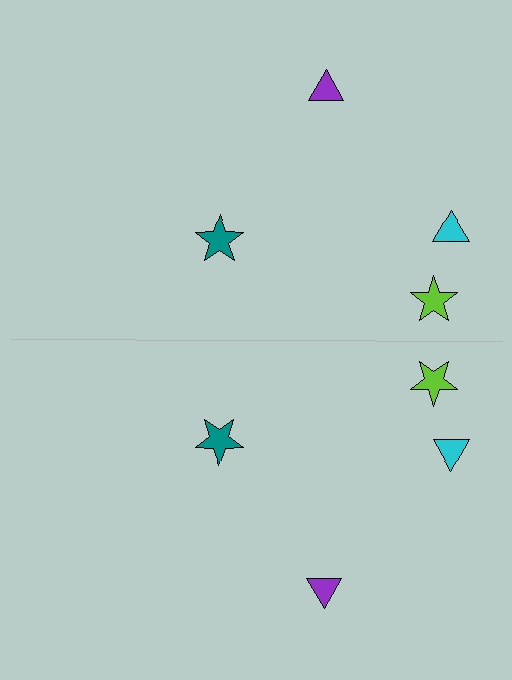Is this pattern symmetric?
Yes, this pattern has bilateral (reflection) symmetry.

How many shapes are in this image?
There are 8 shapes in this image.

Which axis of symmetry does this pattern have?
The pattern has a horizontal axis of symmetry running through the center of the image.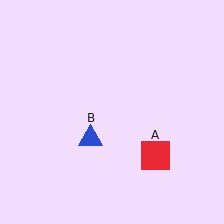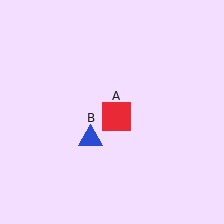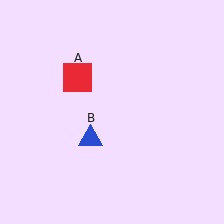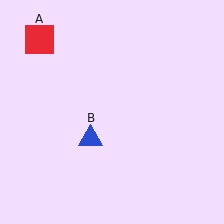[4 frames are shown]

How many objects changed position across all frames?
1 object changed position: red square (object A).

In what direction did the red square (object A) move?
The red square (object A) moved up and to the left.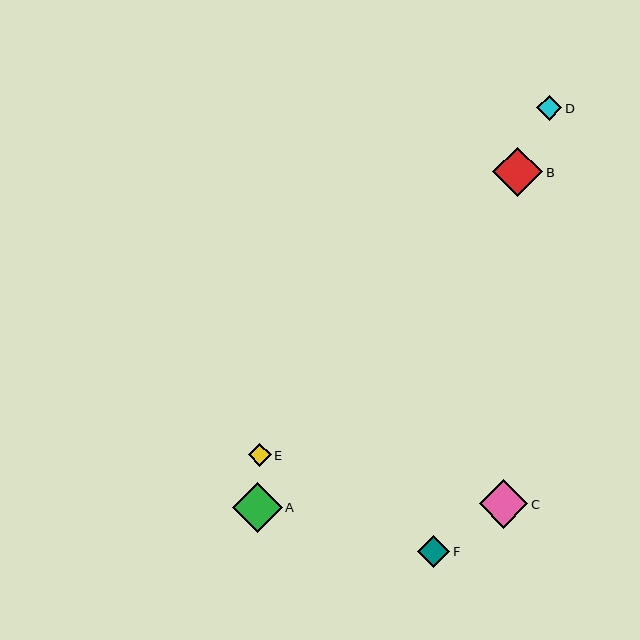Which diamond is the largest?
Diamond B is the largest with a size of approximately 50 pixels.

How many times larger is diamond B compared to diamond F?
Diamond B is approximately 1.5 times the size of diamond F.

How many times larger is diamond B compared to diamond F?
Diamond B is approximately 1.5 times the size of diamond F.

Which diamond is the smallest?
Diamond E is the smallest with a size of approximately 23 pixels.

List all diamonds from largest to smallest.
From largest to smallest: B, A, C, F, D, E.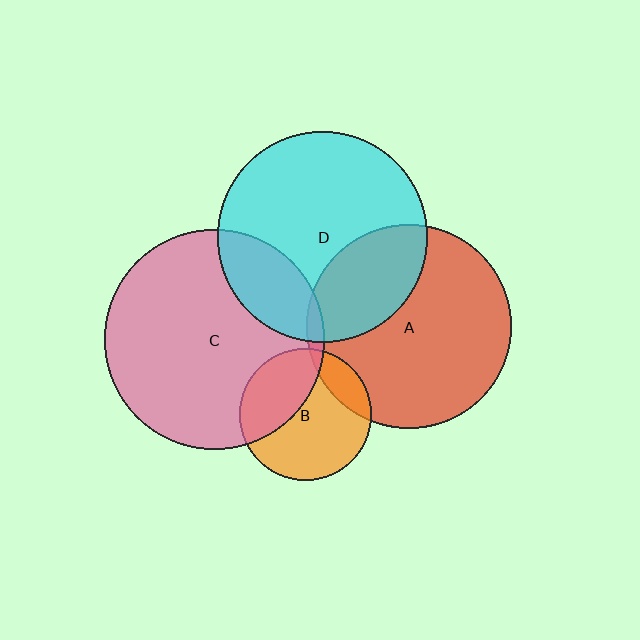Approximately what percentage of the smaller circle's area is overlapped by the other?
Approximately 35%.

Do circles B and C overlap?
Yes.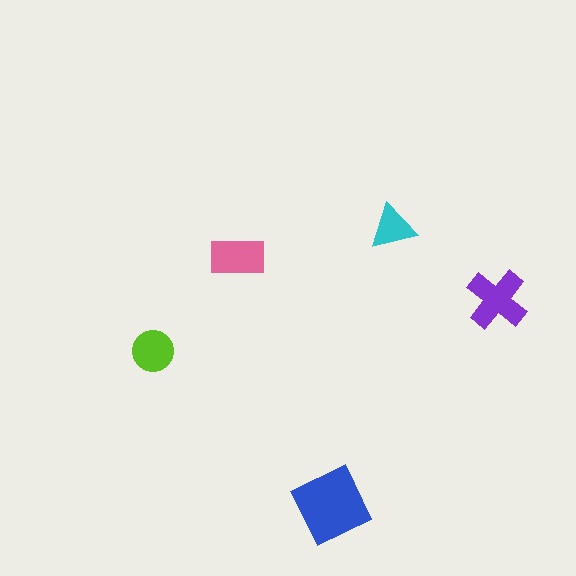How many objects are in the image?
There are 5 objects in the image.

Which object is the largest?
The blue square.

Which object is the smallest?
The cyan triangle.